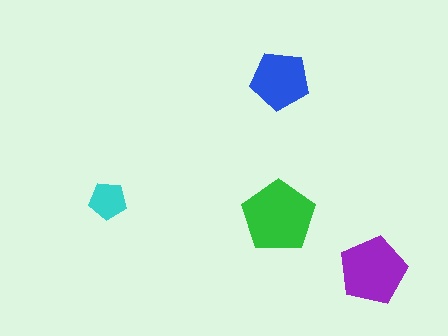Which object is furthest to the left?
The cyan pentagon is leftmost.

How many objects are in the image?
There are 4 objects in the image.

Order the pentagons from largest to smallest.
the green one, the purple one, the blue one, the cyan one.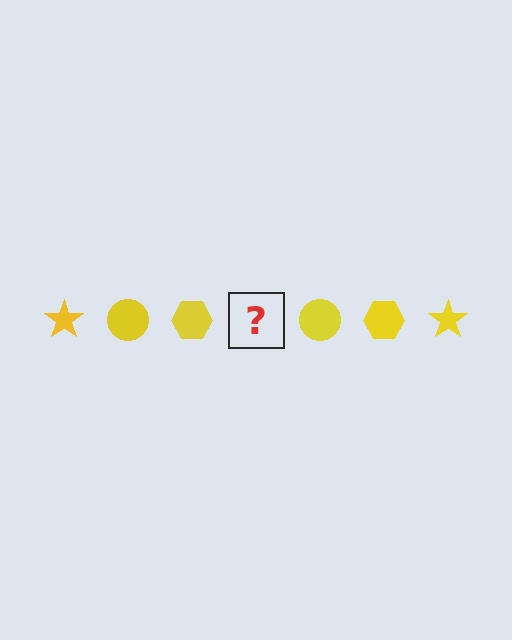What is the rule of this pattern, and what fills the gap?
The rule is that the pattern cycles through star, circle, hexagon shapes in yellow. The gap should be filled with a yellow star.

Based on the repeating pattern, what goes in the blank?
The blank should be a yellow star.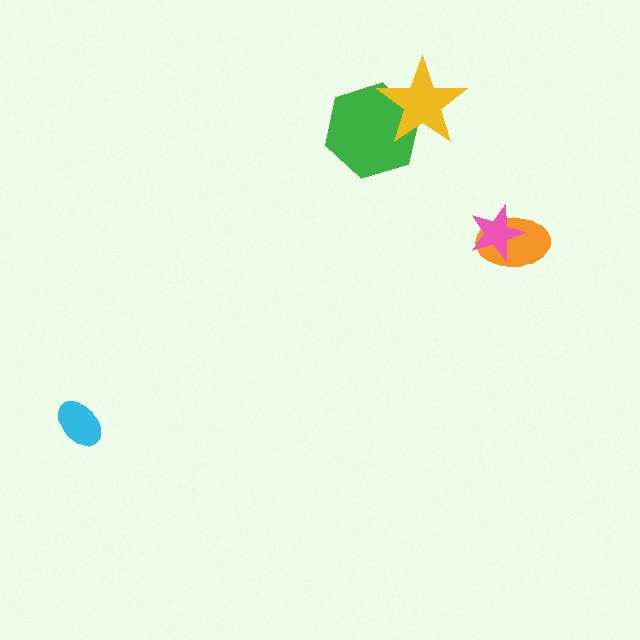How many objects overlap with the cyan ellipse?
0 objects overlap with the cyan ellipse.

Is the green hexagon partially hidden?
Yes, it is partially covered by another shape.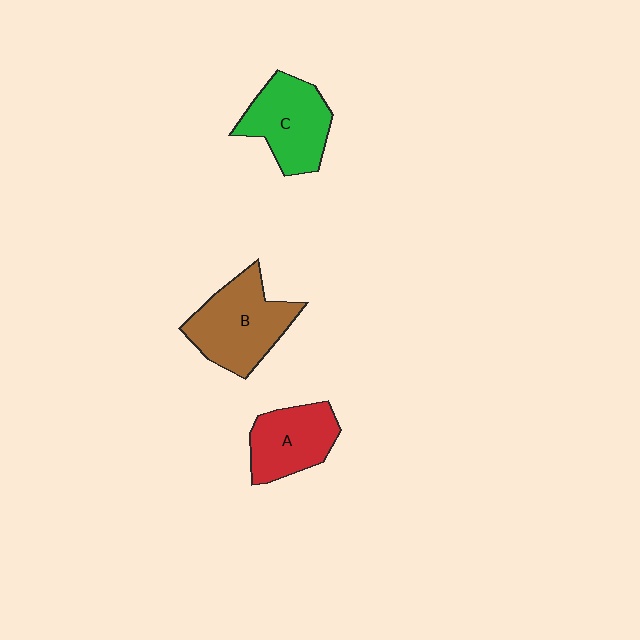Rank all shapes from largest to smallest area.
From largest to smallest: B (brown), C (green), A (red).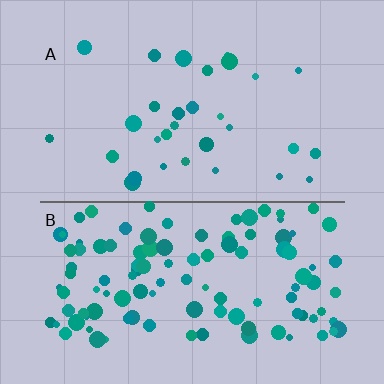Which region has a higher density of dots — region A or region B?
B (the bottom).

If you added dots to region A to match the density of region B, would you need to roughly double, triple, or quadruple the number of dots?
Approximately quadruple.